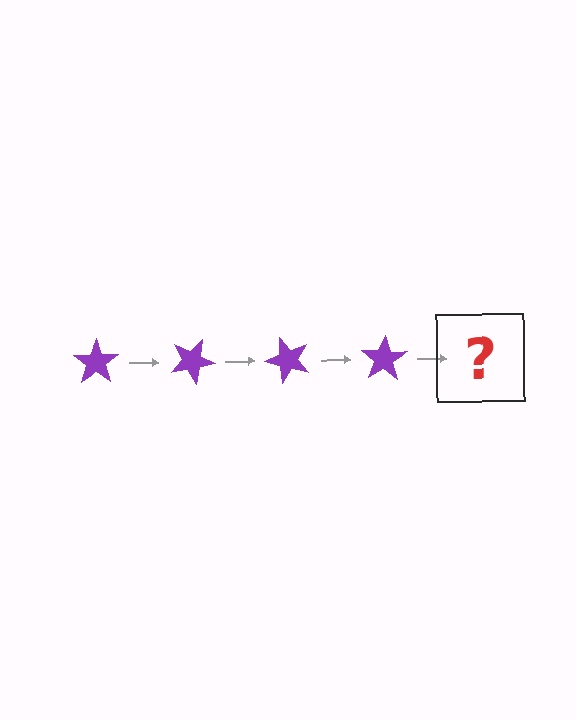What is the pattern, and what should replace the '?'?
The pattern is that the star rotates 25 degrees each step. The '?' should be a purple star rotated 100 degrees.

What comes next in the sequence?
The next element should be a purple star rotated 100 degrees.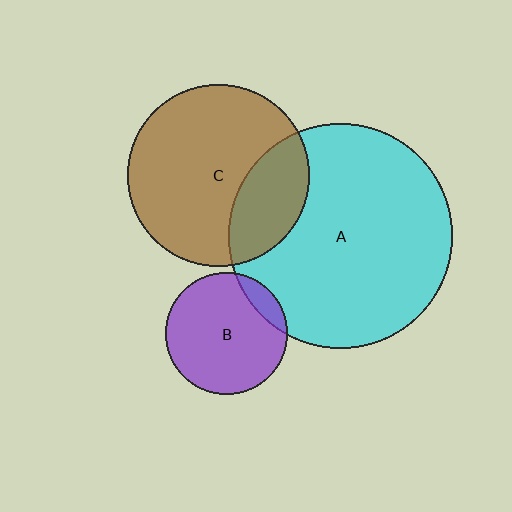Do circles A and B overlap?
Yes.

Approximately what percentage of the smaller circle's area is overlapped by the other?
Approximately 10%.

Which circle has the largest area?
Circle A (cyan).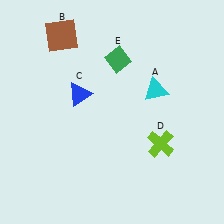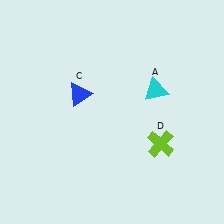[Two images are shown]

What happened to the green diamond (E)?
The green diamond (E) was removed in Image 2. It was in the top-right area of Image 1.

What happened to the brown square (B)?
The brown square (B) was removed in Image 2. It was in the top-left area of Image 1.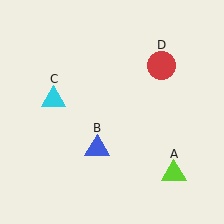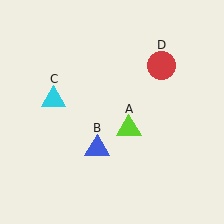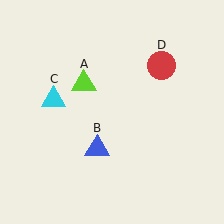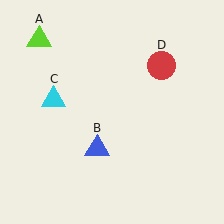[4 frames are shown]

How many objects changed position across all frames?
1 object changed position: lime triangle (object A).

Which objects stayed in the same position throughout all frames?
Blue triangle (object B) and cyan triangle (object C) and red circle (object D) remained stationary.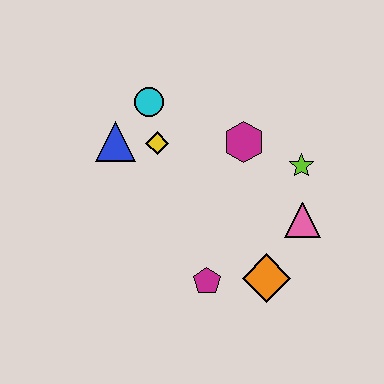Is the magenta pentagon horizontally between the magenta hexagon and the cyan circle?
Yes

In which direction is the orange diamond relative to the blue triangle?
The orange diamond is to the right of the blue triangle.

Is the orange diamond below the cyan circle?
Yes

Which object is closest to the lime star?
The pink triangle is closest to the lime star.